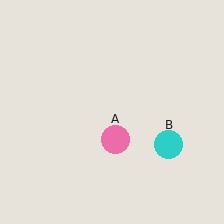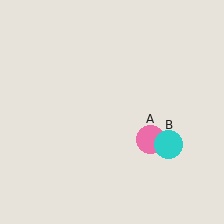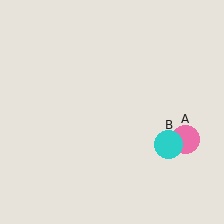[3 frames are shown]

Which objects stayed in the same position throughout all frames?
Cyan circle (object B) remained stationary.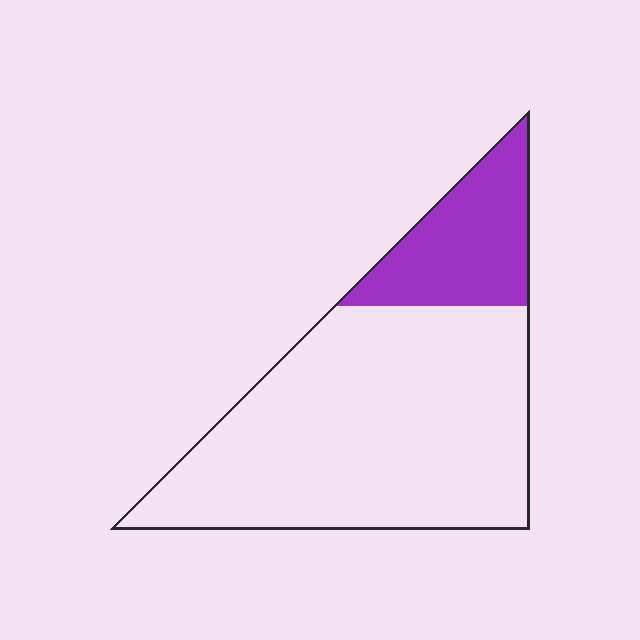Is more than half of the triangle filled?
No.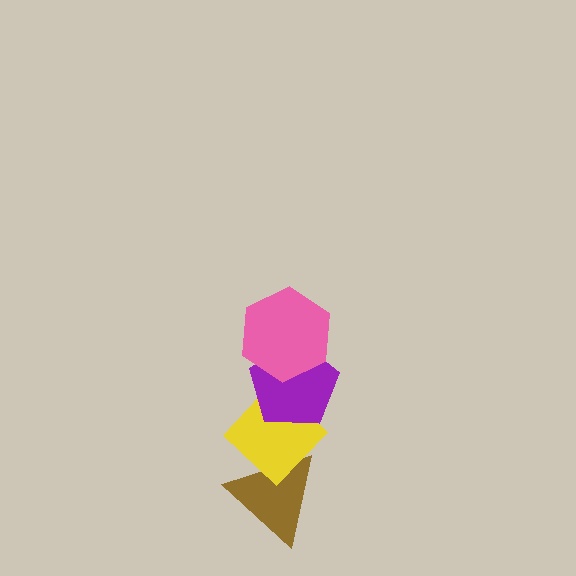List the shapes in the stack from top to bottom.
From top to bottom: the pink hexagon, the purple pentagon, the yellow diamond, the brown triangle.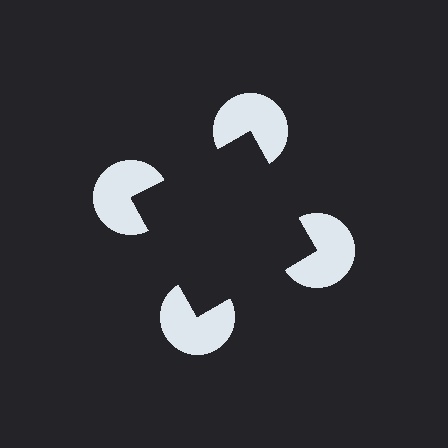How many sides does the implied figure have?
4 sides.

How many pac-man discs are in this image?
There are 4 — one at each vertex of the illusory square.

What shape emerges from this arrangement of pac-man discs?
An illusory square — its edges are inferred from the aligned wedge cuts in the pac-man discs, not physically drawn.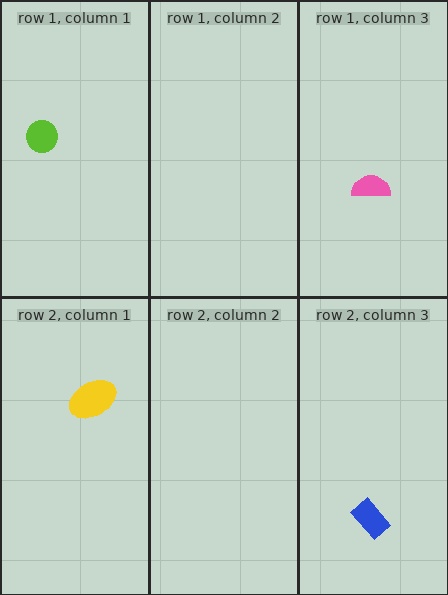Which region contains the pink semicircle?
The row 1, column 3 region.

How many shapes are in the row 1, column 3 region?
1.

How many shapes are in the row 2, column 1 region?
1.